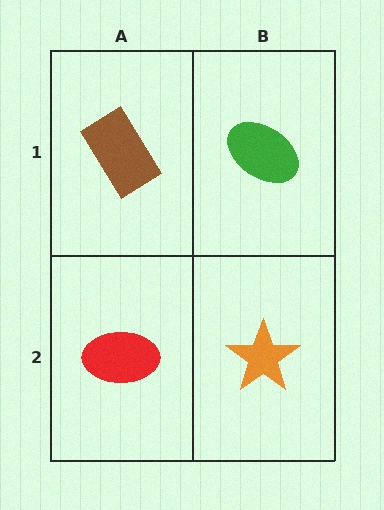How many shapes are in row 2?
2 shapes.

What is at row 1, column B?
A green ellipse.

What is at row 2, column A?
A red ellipse.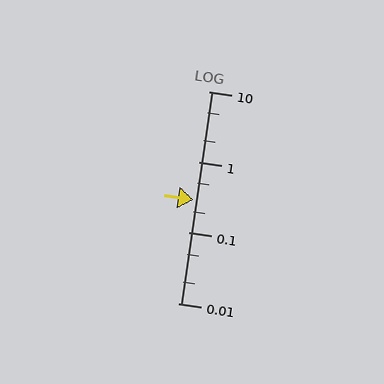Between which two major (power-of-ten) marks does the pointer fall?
The pointer is between 0.1 and 1.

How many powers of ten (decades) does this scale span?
The scale spans 3 decades, from 0.01 to 10.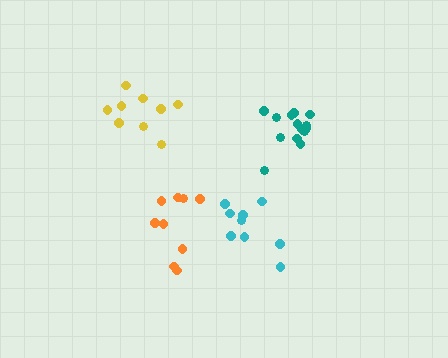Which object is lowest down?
The cyan cluster is bottommost.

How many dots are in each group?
Group 1: 14 dots, Group 2: 9 dots, Group 3: 9 dots, Group 4: 9 dots (41 total).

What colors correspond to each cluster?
The clusters are colored: teal, orange, cyan, yellow.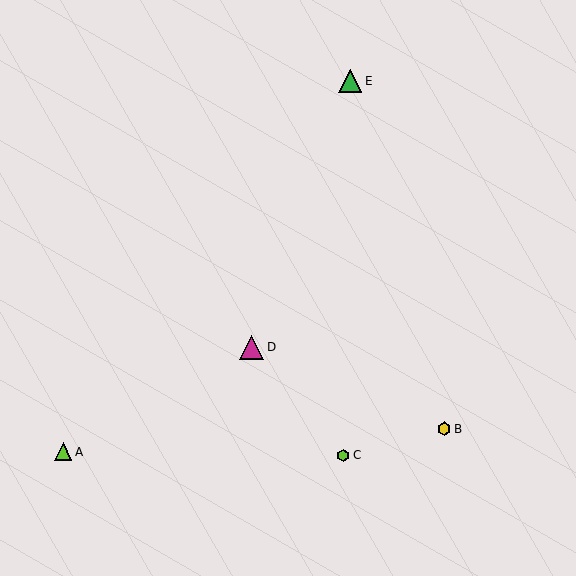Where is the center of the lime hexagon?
The center of the lime hexagon is at (343, 455).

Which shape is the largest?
The magenta triangle (labeled D) is the largest.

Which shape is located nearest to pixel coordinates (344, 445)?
The lime hexagon (labeled C) at (343, 455) is nearest to that location.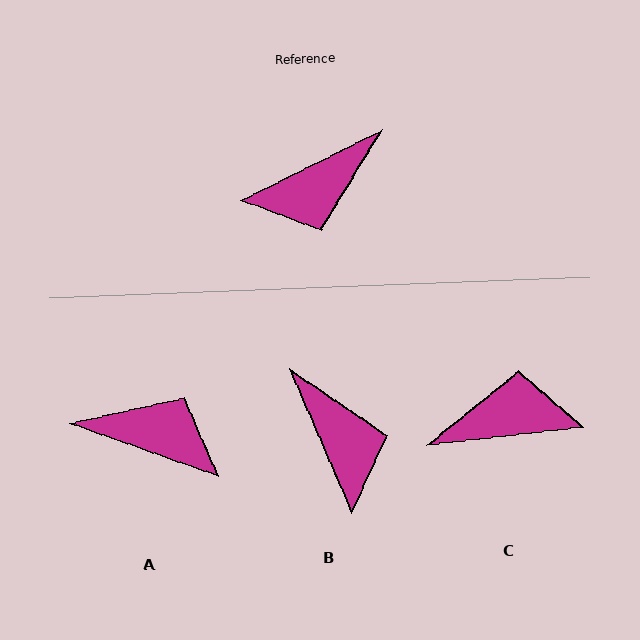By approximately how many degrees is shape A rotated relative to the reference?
Approximately 134 degrees counter-clockwise.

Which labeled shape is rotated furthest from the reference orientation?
C, about 160 degrees away.